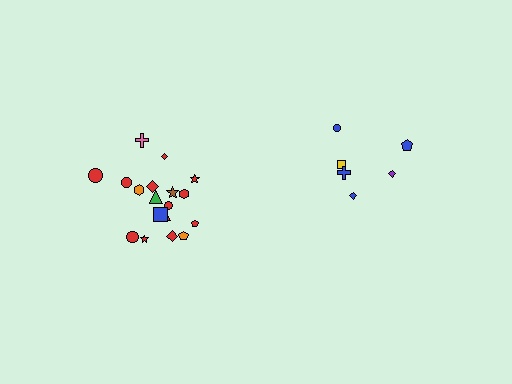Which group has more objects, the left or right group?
The left group.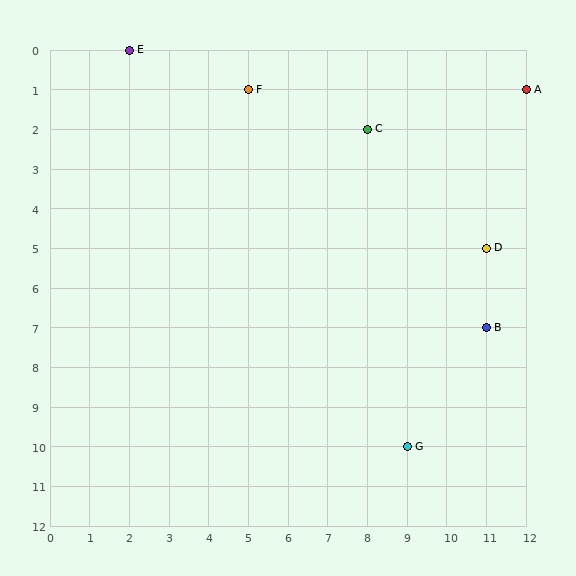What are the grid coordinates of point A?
Point A is at grid coordinates (12, 1).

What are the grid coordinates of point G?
Point G is at grid coordinates (9, 10).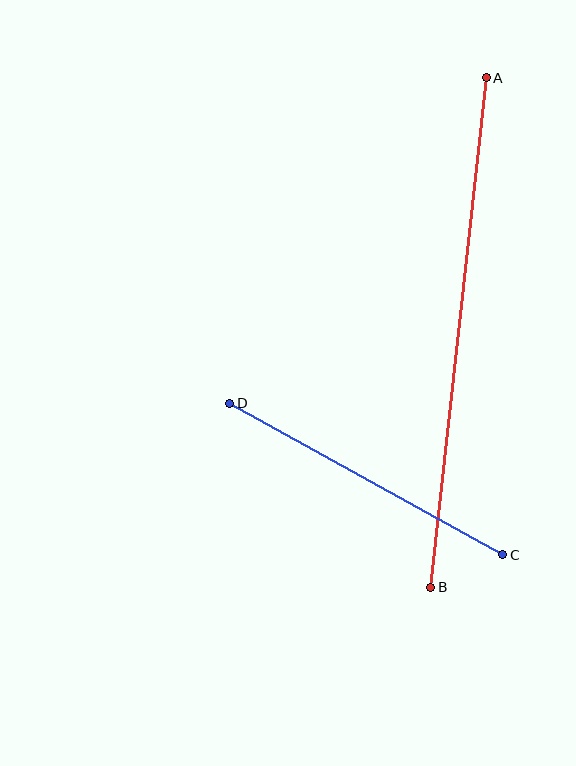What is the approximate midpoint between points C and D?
The midpoint is at approximately (366, 479) pixels.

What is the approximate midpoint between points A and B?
The midpoint is at approximately (459, 332) pixels.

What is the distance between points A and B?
The distance is approximately 513 pixels.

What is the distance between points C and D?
The distance is approximately 312 pixels.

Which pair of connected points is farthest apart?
Points A and B are farthest apart.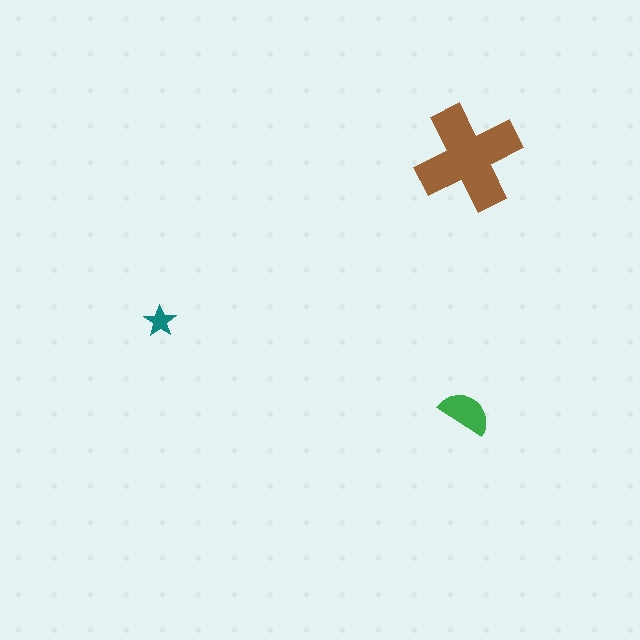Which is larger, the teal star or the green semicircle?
The green semicircle.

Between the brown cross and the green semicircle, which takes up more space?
The brown cross.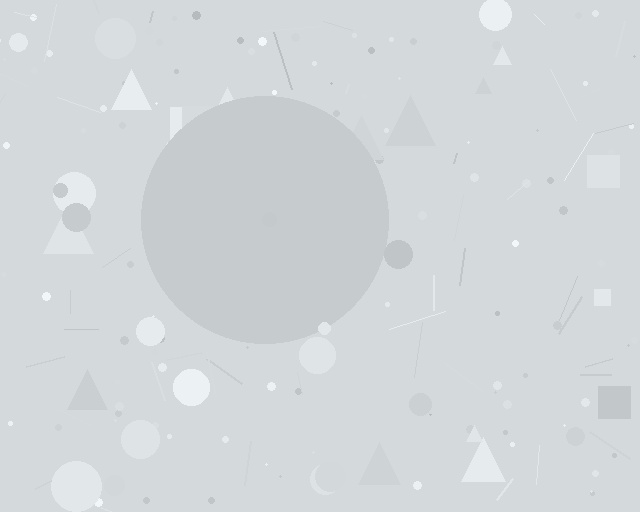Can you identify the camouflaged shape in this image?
The camouflaged shape is a circle.